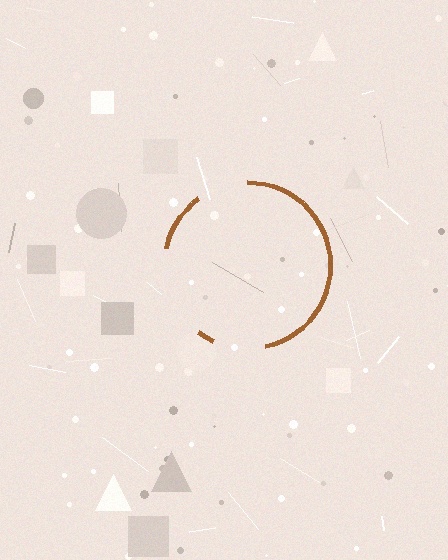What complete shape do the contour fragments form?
The contour fragments form a circle.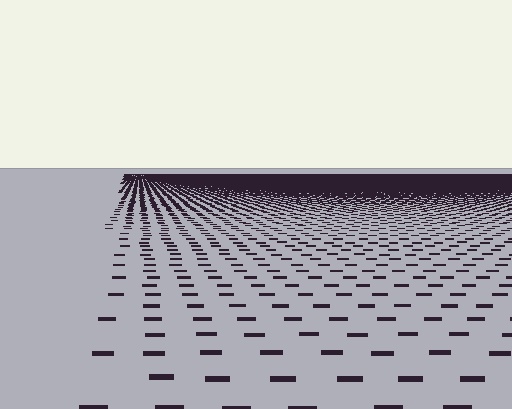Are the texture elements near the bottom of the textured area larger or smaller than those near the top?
Larger. Near the bottom, elements are closer to the viewer and appear at a bigger on-screen size.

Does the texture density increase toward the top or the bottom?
Density increases toward the top.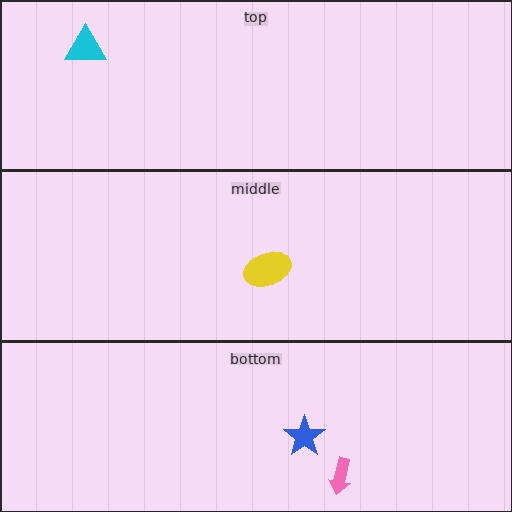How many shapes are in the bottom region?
2.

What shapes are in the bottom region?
The blue star, the pink arrow.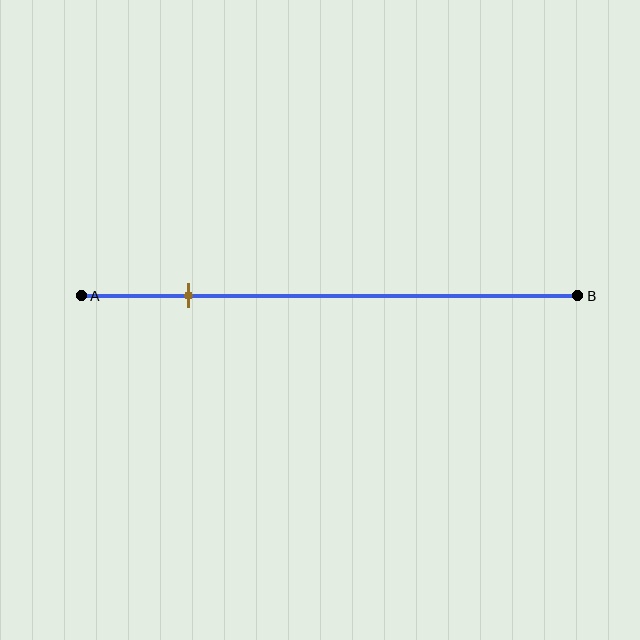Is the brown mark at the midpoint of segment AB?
No, the mark is at about 20% from A, not at the 50% midpoint.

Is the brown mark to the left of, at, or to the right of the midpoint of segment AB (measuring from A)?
The brown mark is to the left of the midpoint of segment AB.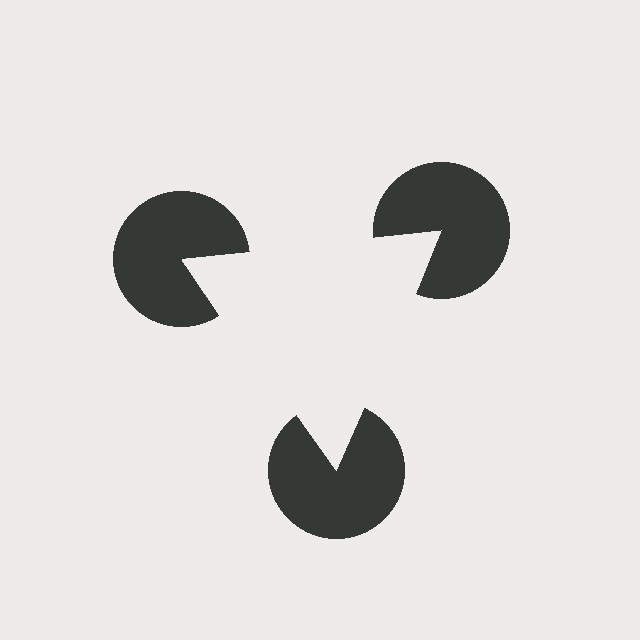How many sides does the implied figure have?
3 sides.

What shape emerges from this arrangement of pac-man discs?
An illusory triangle — its edges are inferred from the aligned wedge cuts in the pac-man discs, not physically drawn.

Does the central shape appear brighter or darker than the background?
It typically appears slightly brighter than the background, even though no actual brightness change is drawn.